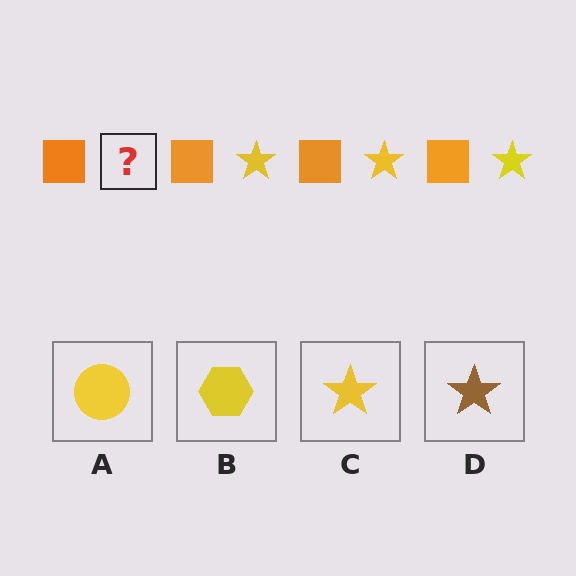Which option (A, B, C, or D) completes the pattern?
C.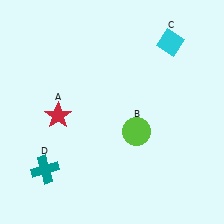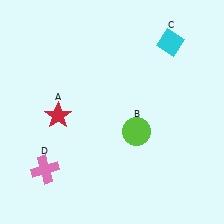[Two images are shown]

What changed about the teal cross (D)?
In Image 1, D is teal. In Image 2, it changed to pink.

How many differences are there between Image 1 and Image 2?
There is 1 difference between the two images.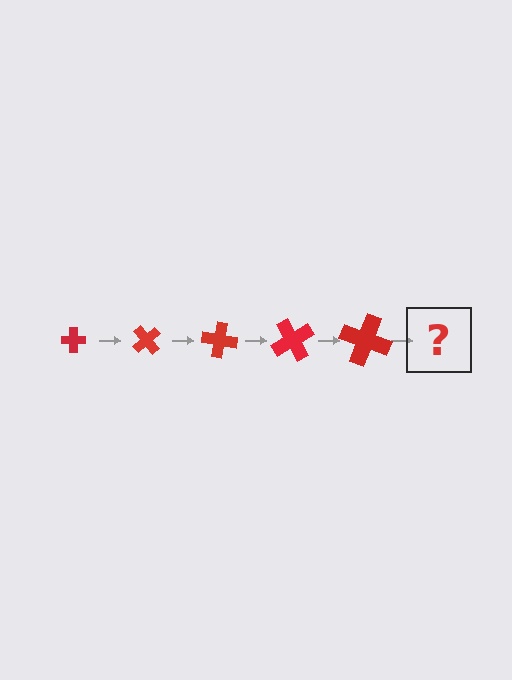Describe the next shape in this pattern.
It should be a cross, larger than the previous one and rotated 250 degrees from the start.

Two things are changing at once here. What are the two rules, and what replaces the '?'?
The two rules are that the cross grows larger each step and it rotates 50 degrees each step. The '?' should be a cross, larger than the previous one and rotated 250 degrees from the start.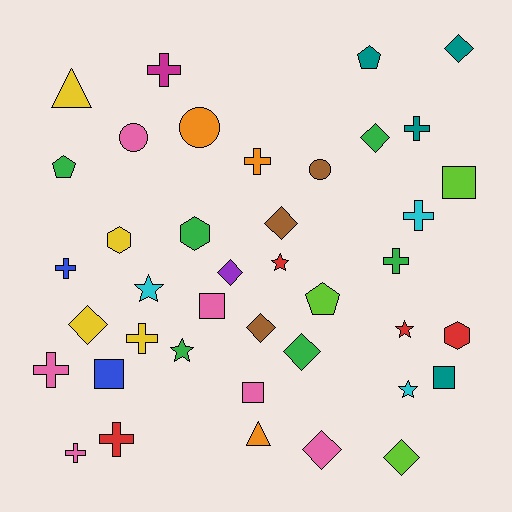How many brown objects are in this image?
There are 3 brown objects.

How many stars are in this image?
There are 5 stars.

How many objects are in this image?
There are 40 objects.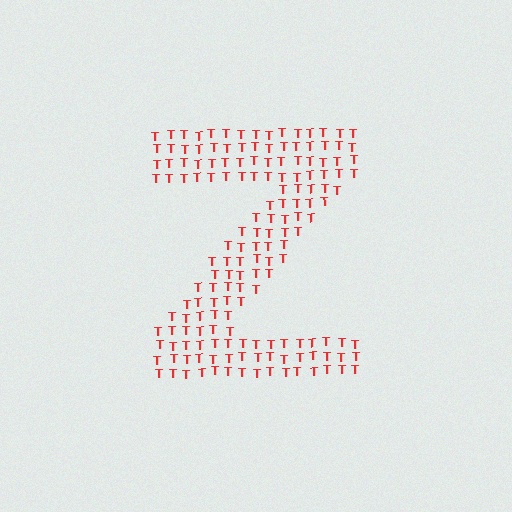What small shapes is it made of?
It is made of small letter T's.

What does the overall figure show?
The overall figure shows the letter Z.